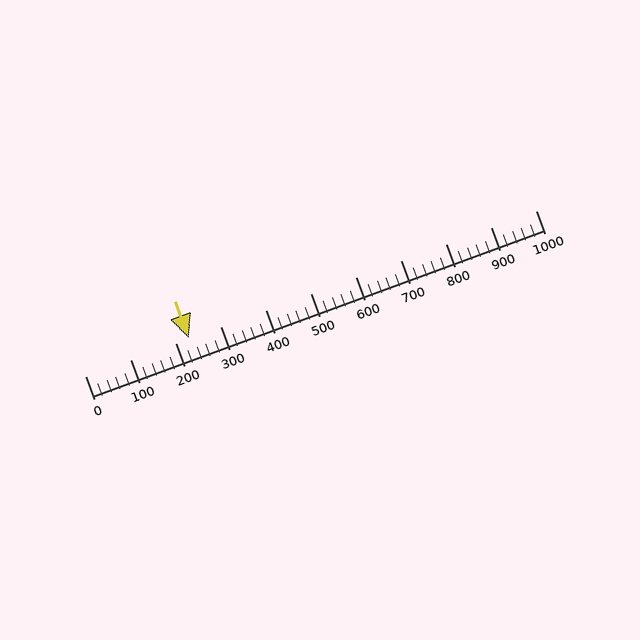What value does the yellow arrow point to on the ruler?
The yellow arrow points to approximately 231.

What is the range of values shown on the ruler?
The ruler shows values from 0 to 1000.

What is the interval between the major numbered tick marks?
The major tick marks are spaced 100 units apart.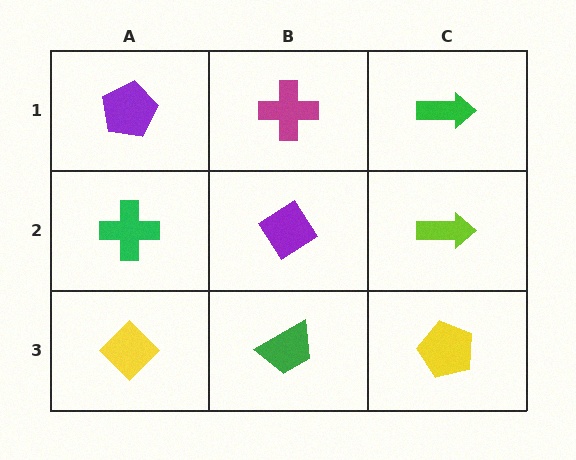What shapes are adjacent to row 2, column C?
A green arrow (row 1, column C), a yellow pentagon (row 3, column C), a purple diamond (row 2, column B).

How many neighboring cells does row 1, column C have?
2.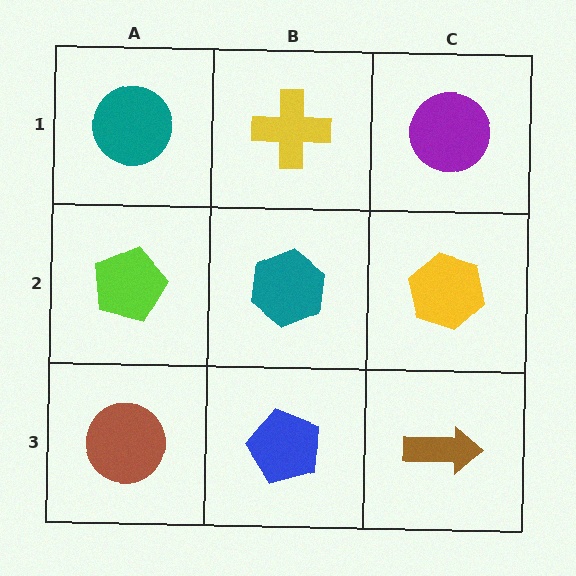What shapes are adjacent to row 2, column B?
A yellow cross (row 1, column B), a blue pentagon (row 3, column B), a lime pentagon (row 2, column A), a yellow hexagon (row 2, column C).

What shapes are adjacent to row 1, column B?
A teal hexagon (row 2, column B), a teal circle (row 1, column A), a purple circle (row 1, column C).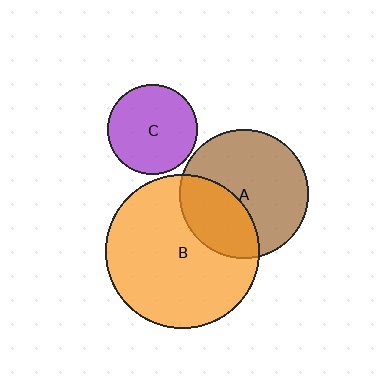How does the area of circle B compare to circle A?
Approximately 1.4 times.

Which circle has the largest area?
Circle B (orange).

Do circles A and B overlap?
Yes.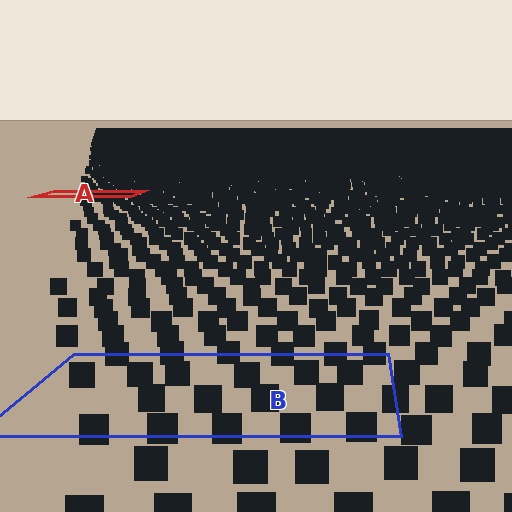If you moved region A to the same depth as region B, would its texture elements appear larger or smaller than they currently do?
They would appear larger. At a closer depth, the same texture elements are projected at a bigger on-screen size.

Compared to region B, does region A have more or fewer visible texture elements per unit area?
Region A has more texture elements per unit area — they are packed more densely because it is farther away.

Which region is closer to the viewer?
Region B is closer. The texture elements there are larger and more spread out.